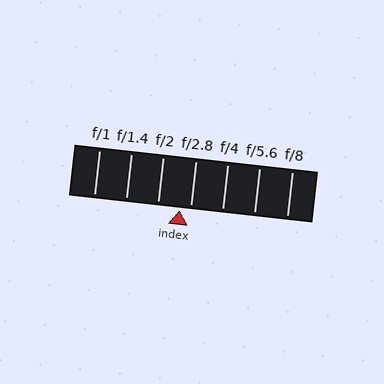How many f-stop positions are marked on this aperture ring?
There are 7 f-stop positions marked.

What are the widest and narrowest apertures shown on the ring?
The widest aperture shown is f/1 and the narrowest is f/8.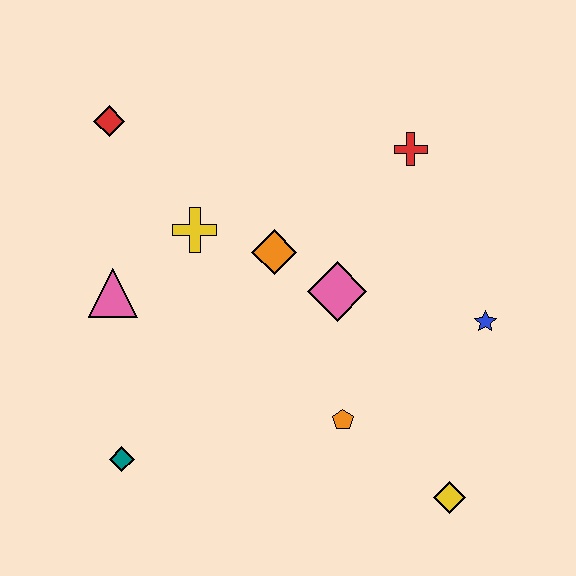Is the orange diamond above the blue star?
Yes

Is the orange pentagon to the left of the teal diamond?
No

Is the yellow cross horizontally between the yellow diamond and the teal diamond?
Yes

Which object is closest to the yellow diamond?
The orange pentagon is closest to the yellow diamond.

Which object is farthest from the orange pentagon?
The red diamond is farthest from the orange pentagon.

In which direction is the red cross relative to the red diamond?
The red cross is to the right of the red diamond.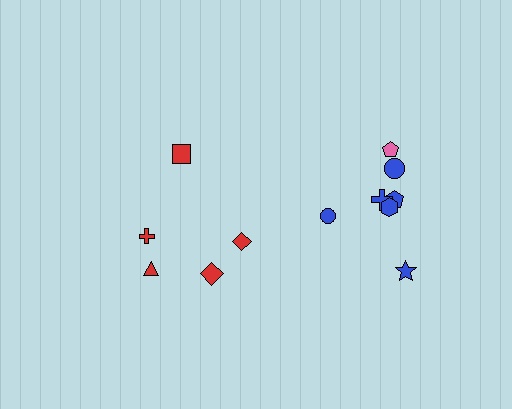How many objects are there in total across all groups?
There are 12 objects.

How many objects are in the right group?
There are 7 objects.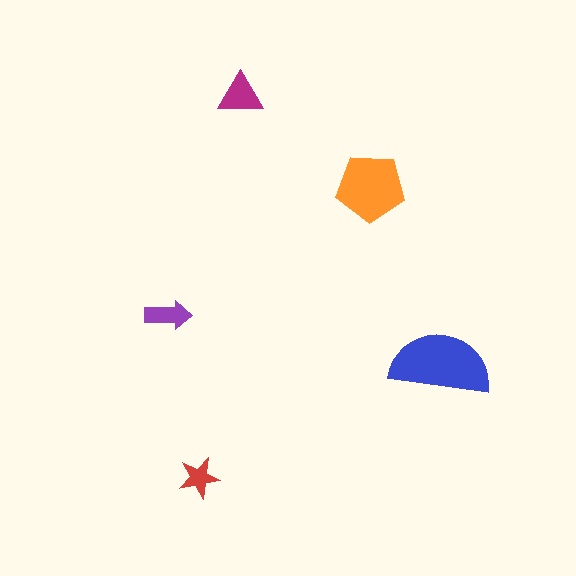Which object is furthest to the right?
The blue semicircle is rightmost.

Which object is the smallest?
The red star.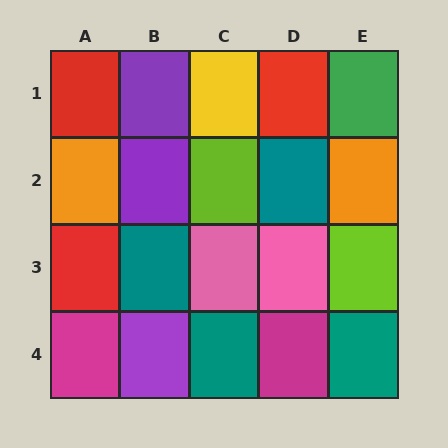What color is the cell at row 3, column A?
Red.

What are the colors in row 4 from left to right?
Magenta, purple, teal, magenta, teal.